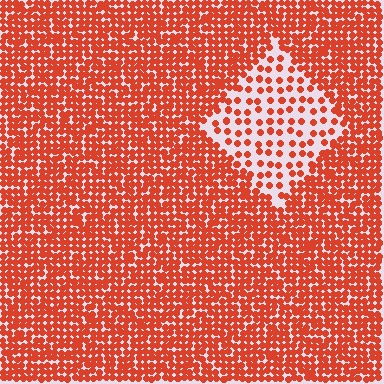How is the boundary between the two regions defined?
The boundary is defined by a change in element density (approximately 2.7x ratio). All elements are the same color, size, and shape.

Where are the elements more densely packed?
The elements are more densely packed outside the diamond boundary.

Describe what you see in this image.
The image contains small red elements arranged at two different densities. A diamond-shaped region is visible where the elements are less densely packed than the surrounding area.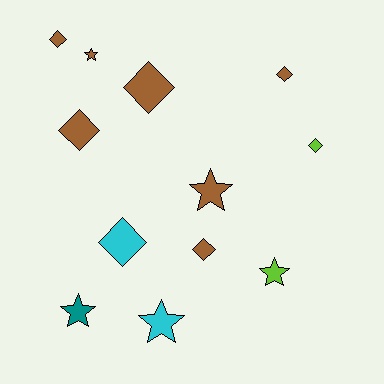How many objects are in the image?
There are 12 objects.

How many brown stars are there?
There are 2 brown stars.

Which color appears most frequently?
Brown, with 7 objects.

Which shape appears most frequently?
Diamond, with 7 objects.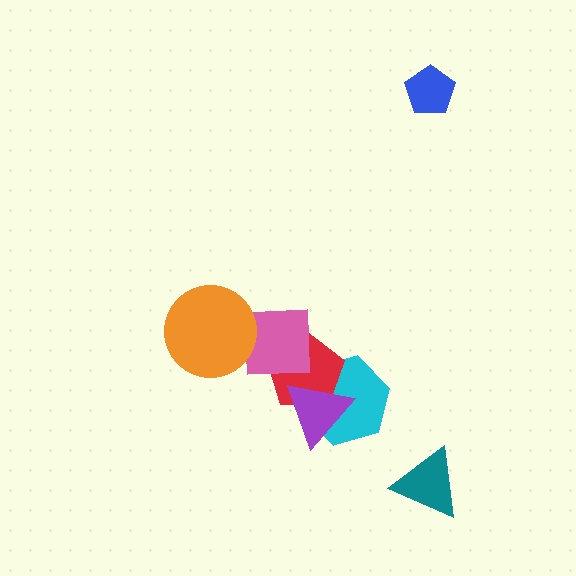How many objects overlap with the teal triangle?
0 objects overlap with the teal triangle.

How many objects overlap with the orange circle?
1 object overlaps with the orange circle.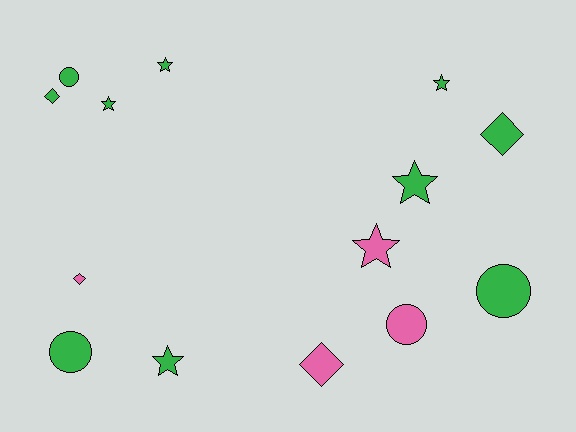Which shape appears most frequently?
Star, with 6 objects.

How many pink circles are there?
There is 1 pink circle.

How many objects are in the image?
There are 14 objects.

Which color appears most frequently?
Green, with 10 objects.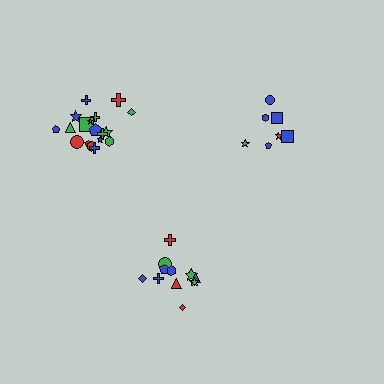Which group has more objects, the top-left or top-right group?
The top-left group.